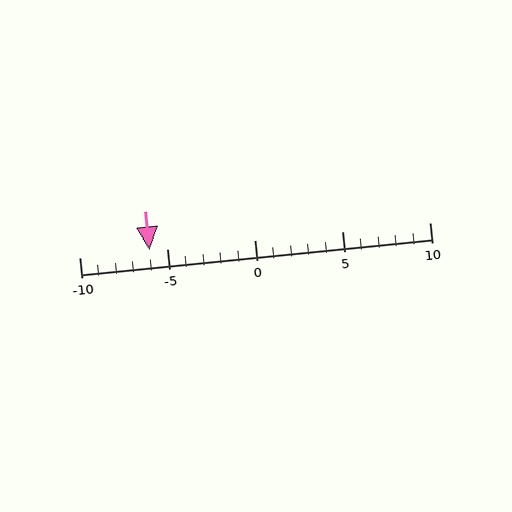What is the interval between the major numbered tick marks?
The major tick marks are spaced 5 units apart.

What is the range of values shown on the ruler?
The ruler shows values from -10 to 10.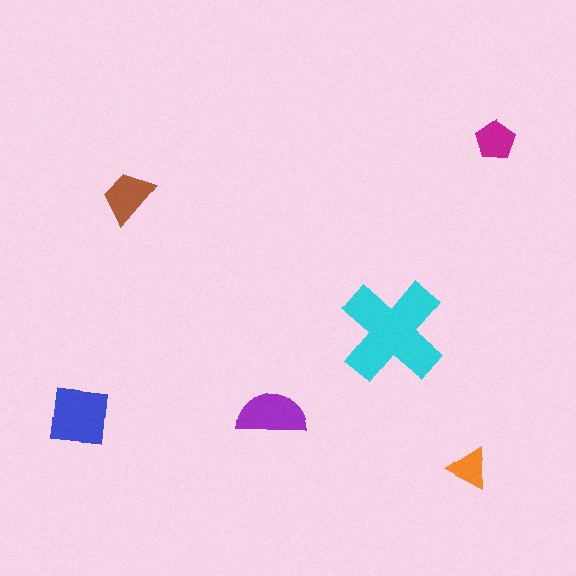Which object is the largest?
The cyan cross.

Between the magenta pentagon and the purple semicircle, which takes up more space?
The purple semicircle.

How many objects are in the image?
There are 6 objects in the image.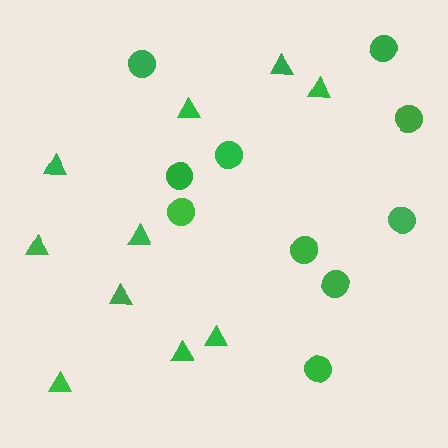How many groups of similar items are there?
There are 2 groups: one group of circles (10) and one group of triangles (10).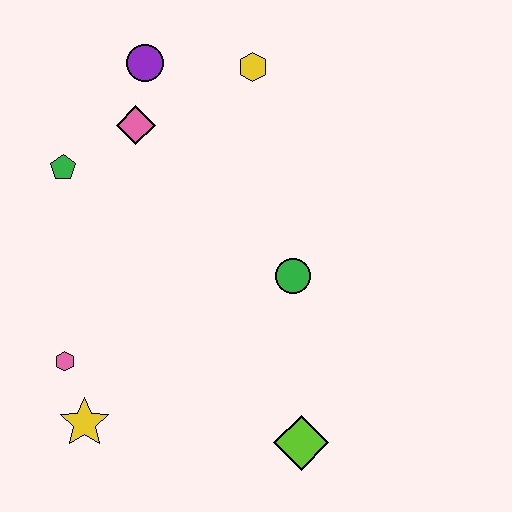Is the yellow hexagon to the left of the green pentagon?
No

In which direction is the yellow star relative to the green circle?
The yellow star is to the left of the green circle.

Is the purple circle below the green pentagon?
No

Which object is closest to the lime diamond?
The green circle is closest to the lime diamond.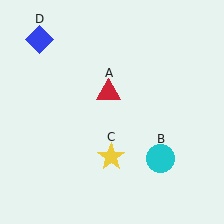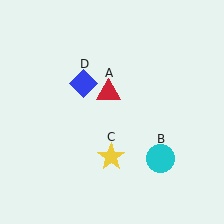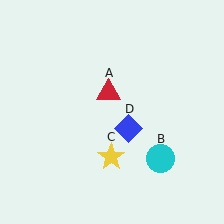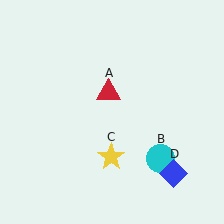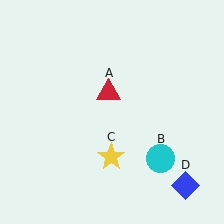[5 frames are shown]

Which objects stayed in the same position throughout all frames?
Red triangle (object A) and cyan circle (object B) and yellow star (object C) remained stationary.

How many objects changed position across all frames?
1 object changed position: blue diamond (object D).